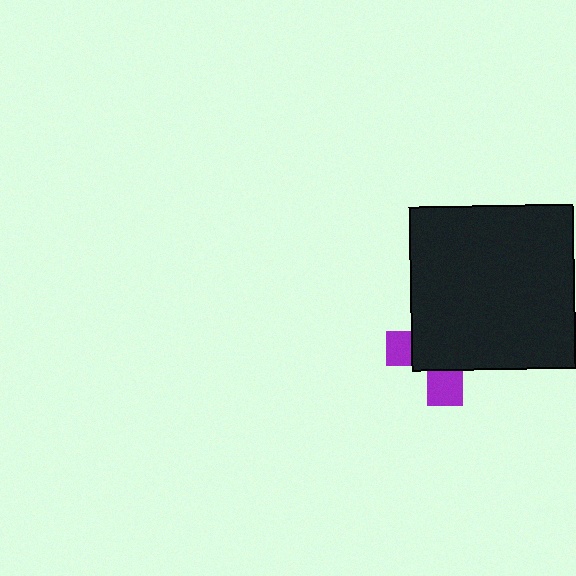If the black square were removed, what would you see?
You would see the complete purple cross.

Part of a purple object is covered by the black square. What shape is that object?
It is a cross.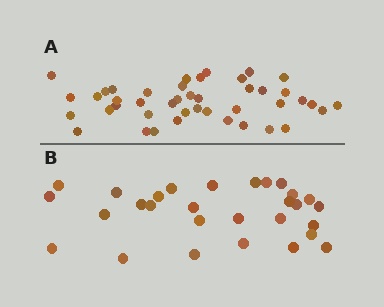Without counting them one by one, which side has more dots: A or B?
Region A (the top region) has more dots.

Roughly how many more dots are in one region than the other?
Region A has approximately 15 more dots than region B.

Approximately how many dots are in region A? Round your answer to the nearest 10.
About 40 dots. (The exact count is 43, which rounds to 40.)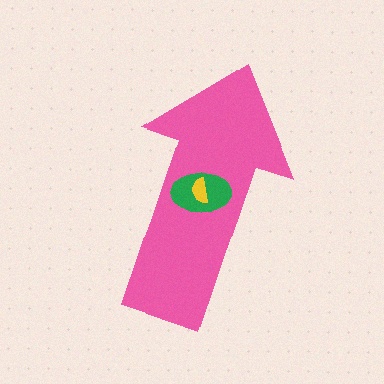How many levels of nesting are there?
3.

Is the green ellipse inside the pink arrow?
Yes.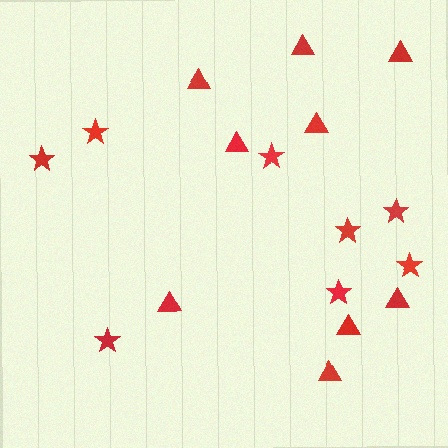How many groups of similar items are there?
There are 2 groups: one group of stars (8) and one group of triangles (9).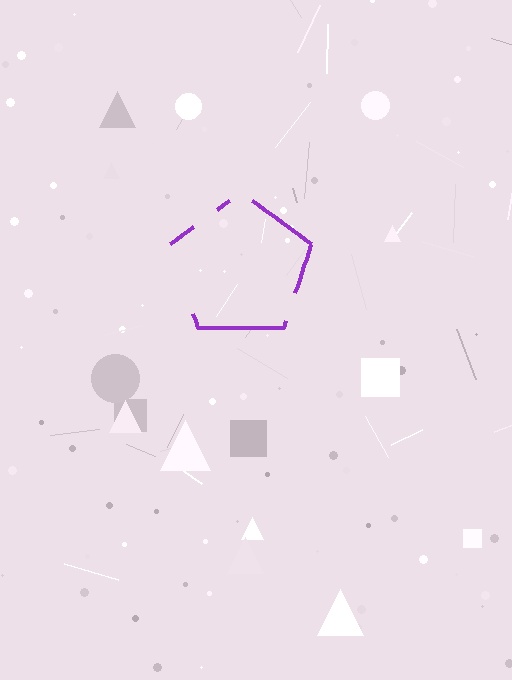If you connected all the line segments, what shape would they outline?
They would outline a pentagon.